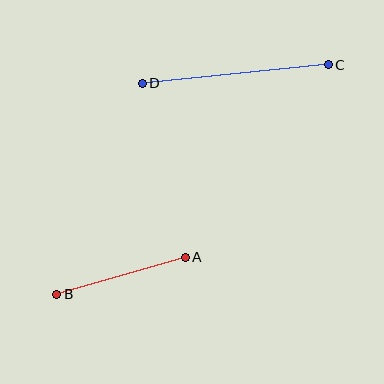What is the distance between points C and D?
The distance is approximately 187 pixels.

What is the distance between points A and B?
The distance is approximately 134 pixels.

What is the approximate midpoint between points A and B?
The midpoint is at approximately (121, 276) pixels.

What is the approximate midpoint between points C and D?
The midpoint is at approximately (235, 74) pixels.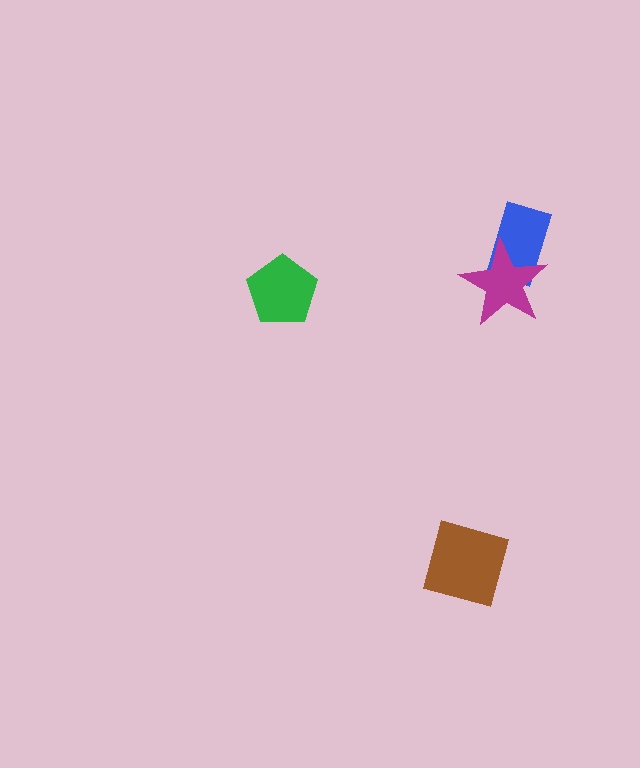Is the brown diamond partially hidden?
No, no other shape covers it.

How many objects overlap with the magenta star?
1 object overlaps with the magenta star.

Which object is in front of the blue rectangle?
The magenta star is in front of the blue rectangle.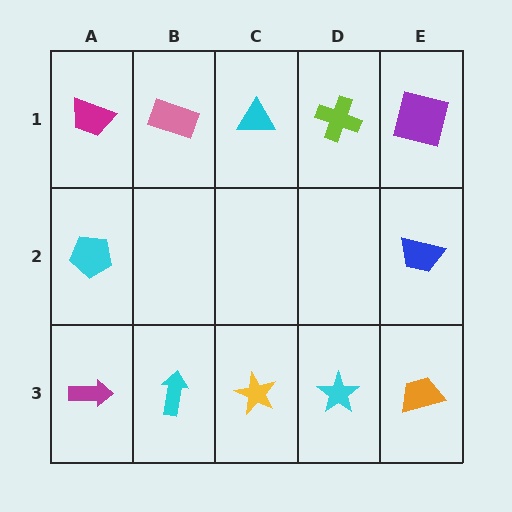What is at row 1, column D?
A lime cross.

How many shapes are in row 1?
5 shapes.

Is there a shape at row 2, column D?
No, that cell is empty.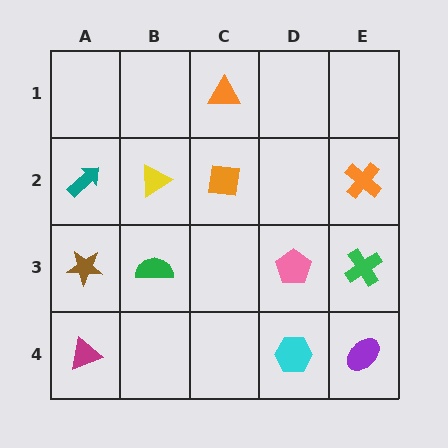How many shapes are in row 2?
4 shapes.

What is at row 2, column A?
A teal arrow.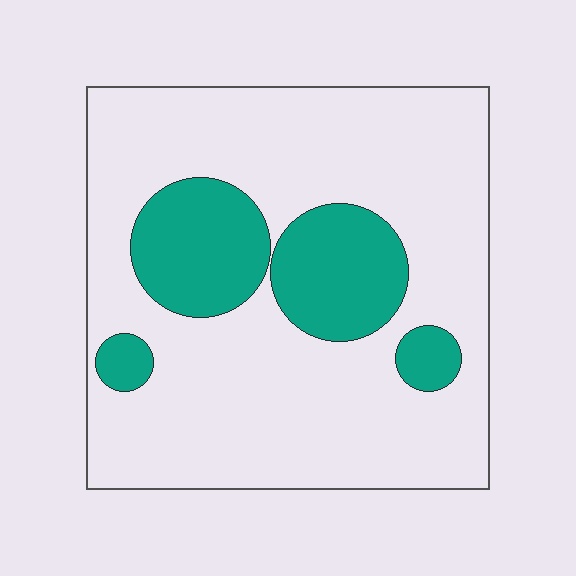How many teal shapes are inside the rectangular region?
4.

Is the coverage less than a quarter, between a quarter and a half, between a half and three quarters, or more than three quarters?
Less than a quarter.